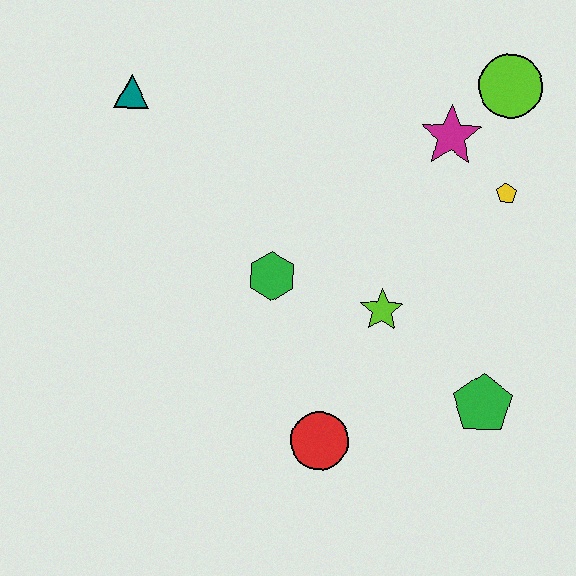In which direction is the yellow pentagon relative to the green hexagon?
The yellow pentagon is to the right of the green hexagon.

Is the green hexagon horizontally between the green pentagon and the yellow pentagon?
No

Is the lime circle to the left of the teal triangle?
No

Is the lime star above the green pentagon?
Yes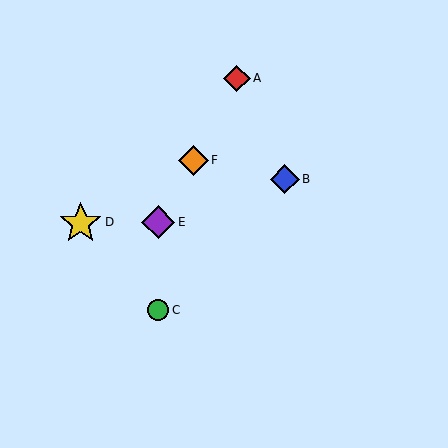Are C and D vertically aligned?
No, C is at x≈158 and D is at x≈81.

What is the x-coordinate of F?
Object F is at x≈193.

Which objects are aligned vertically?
Objects C, E are aligned vertically.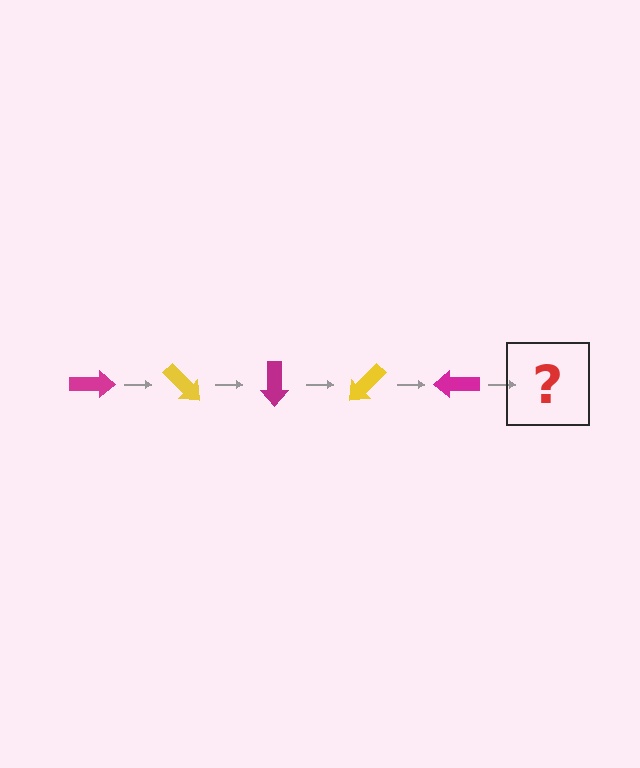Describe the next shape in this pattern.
It should be a yellow arrow, rotated 225 degrees from the start.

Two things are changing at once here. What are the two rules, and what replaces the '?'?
The two rules are that it rotates 45 degrees each step and the color cycles through magenta and yellow. The '?' should be a yellow arrow, rotated 225 degrees from the start.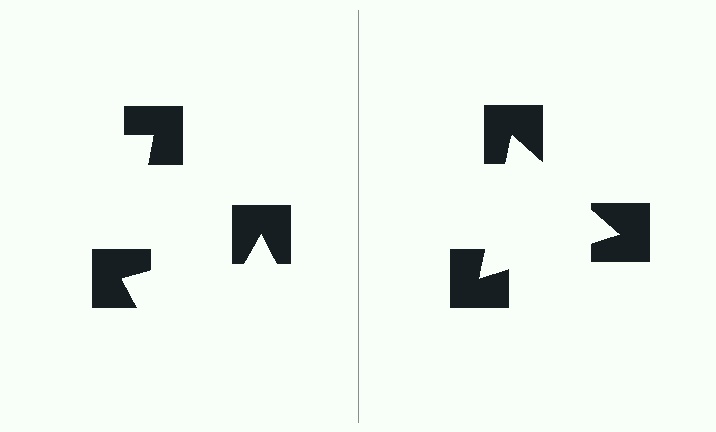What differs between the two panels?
The notched squares are positioned identically on both sides; only the wedge orientations differ. On the right they align to a triangle; on the left they are misaligned.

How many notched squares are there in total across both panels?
6 — 3 on each side.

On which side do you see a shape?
An illusory triangle appears on the right side. On the left side the wedge cuts are rotated, so no coherent shape forms.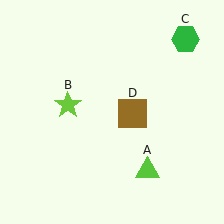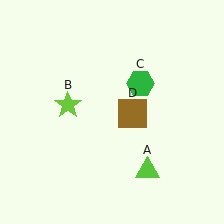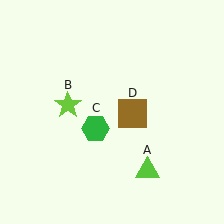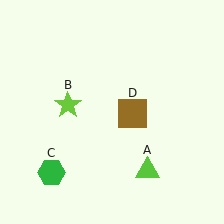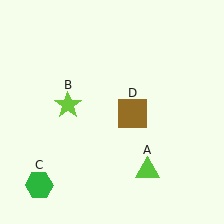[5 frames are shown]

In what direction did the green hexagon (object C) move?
The green hexagon (object C) moved down and to the left.